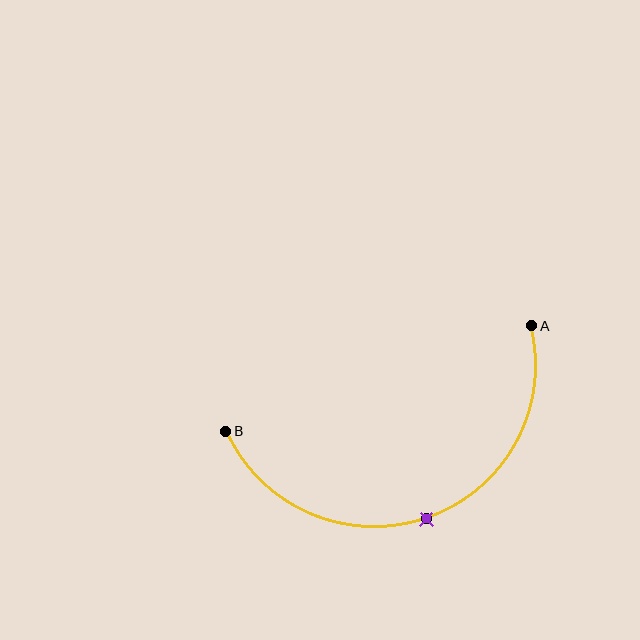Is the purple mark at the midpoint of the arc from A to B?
Yes. The purple mark lies on the arc at equal arc-length from both A and B — it is the arc midpoint.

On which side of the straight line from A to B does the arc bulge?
The arc bulges below the straight line connecting A and B.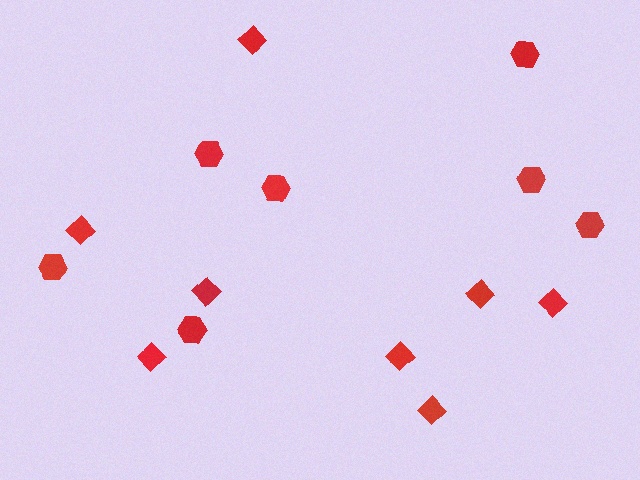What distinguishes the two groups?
There are 2 groups: one group of diamonds (8) and one group of hexagons (7).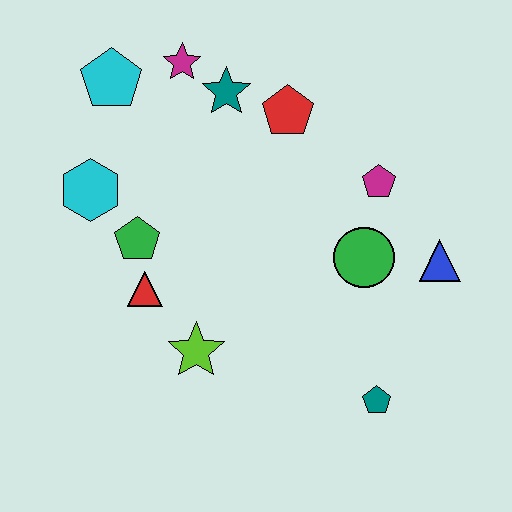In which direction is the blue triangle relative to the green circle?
The blue triangle is to the right of the green circle.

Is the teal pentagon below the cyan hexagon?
Yes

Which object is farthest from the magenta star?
The teal pentagon is farthest from the magenta star.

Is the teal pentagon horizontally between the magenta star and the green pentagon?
No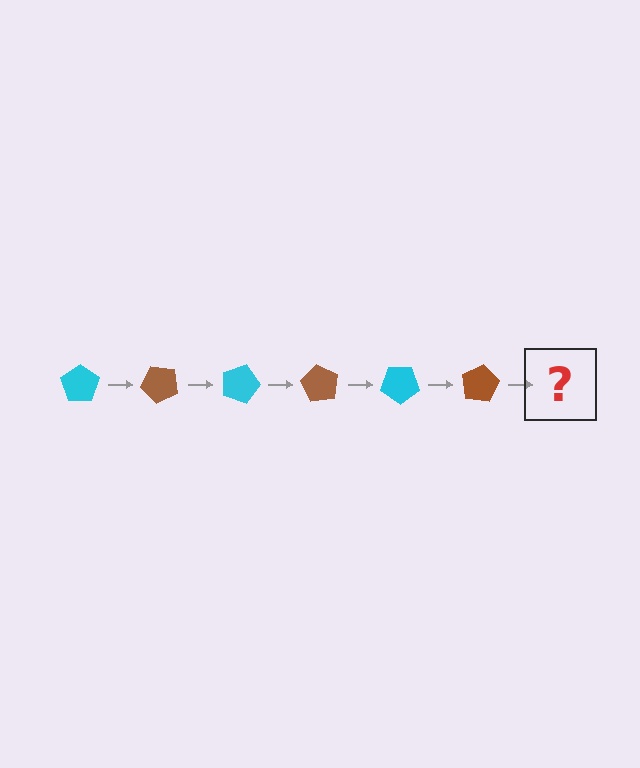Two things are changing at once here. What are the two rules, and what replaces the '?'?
The two rules are that it rotates 45 degrees each step and the color cycles through cyan and brown. The '?' should be a cyan pentagon, rotated 270 degrees from the start.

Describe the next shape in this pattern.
It should be a cyan pentagon, rotated 270 degrees from the start.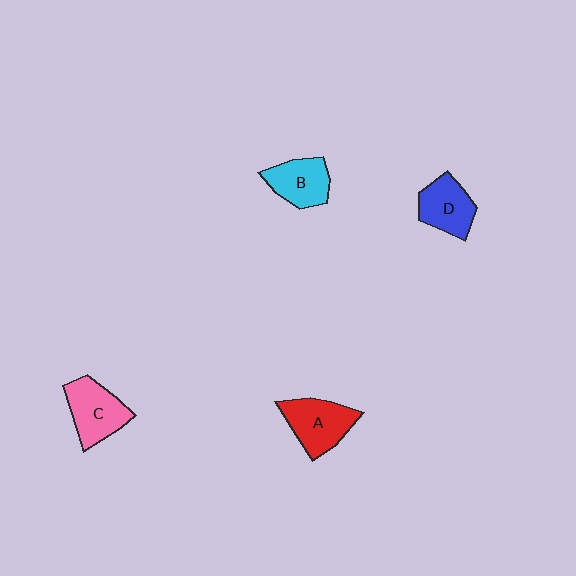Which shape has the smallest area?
Shape D (blue).